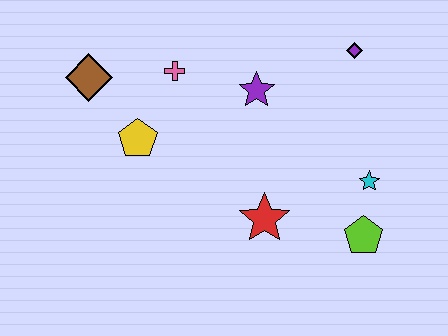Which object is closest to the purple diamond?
The purple star is closest to the purple diamond.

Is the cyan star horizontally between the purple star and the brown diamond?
No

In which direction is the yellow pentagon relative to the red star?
The yellow pentagon is to the left of the red star.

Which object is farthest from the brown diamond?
The lime pentagon is farthest from the brown diamond.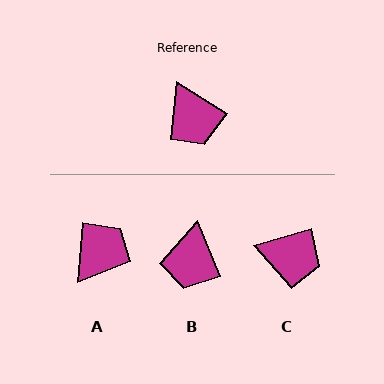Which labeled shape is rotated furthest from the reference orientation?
A, about 117 degrees away.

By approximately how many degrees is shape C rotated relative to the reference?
Approximately 48 degrees counter-clockwise.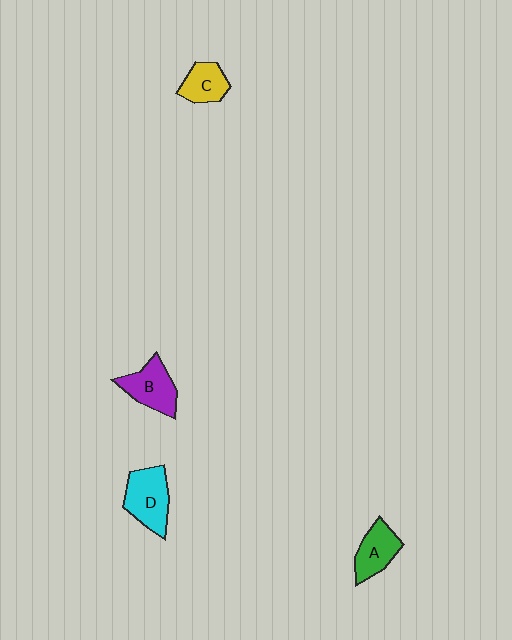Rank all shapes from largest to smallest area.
From largest to smallest: D (cyan), B (purple), A (green), C (yellow).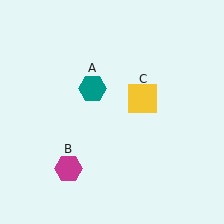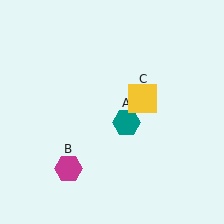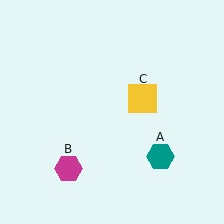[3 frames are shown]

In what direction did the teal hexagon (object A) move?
The teal hexagon (object A) moved down and to the right.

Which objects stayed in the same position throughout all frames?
Magenta hexagon (object B) and yellow square (object C) remained stationary.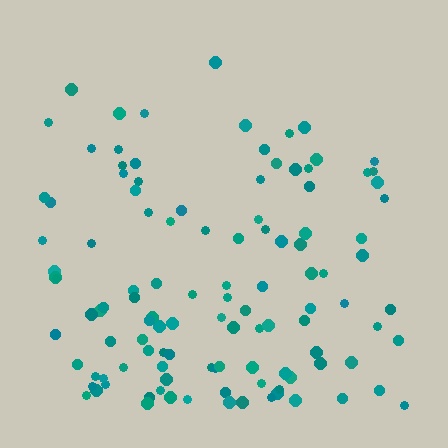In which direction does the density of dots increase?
From top to bottom, with the bottom side densest.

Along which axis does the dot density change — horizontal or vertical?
Vertical.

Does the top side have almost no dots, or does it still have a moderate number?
Still a moderate number, just noticeably fewer than the bottom.